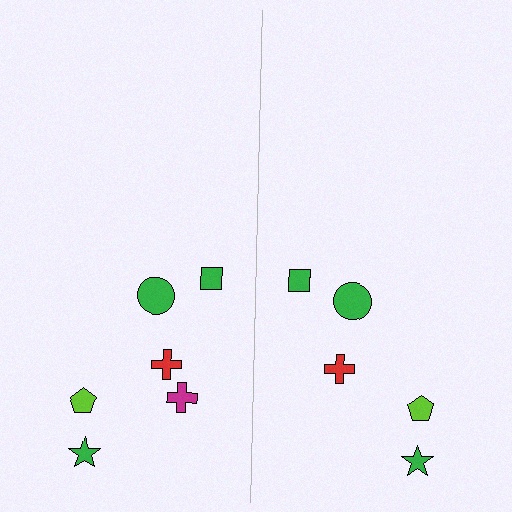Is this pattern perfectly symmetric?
No, the pattern is not perfectly symmetric. A magenta cross is missing from the right side.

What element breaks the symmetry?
A magenta cross is missing from the right side.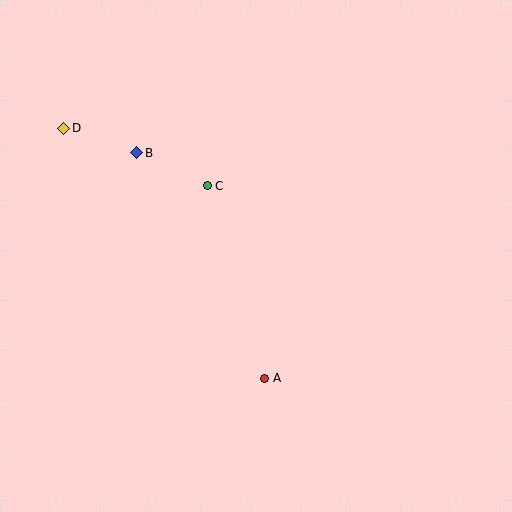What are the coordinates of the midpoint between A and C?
The midpoint between A and C is at (236, 282).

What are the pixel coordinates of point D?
Point D is at (64, 128).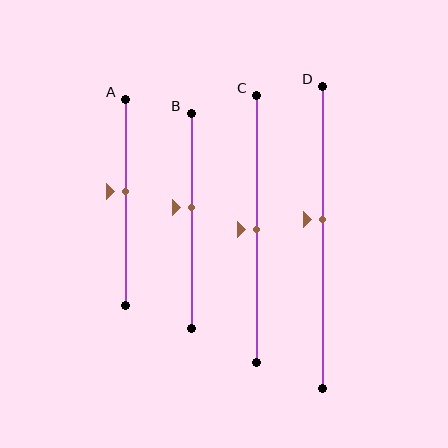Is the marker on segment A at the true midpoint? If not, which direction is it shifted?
No, the marker on segment A is shifted upward by about 5% of the segment length.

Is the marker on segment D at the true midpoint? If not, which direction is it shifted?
No, the marker on segment D is shifted upward by about 6% of the segment length.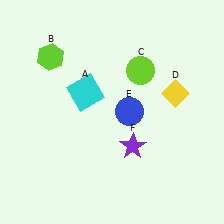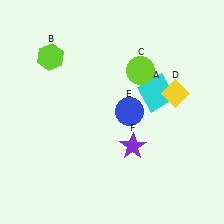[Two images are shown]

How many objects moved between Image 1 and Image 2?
1 object moved between the two images.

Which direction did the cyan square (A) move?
The cyan square (A) moved right.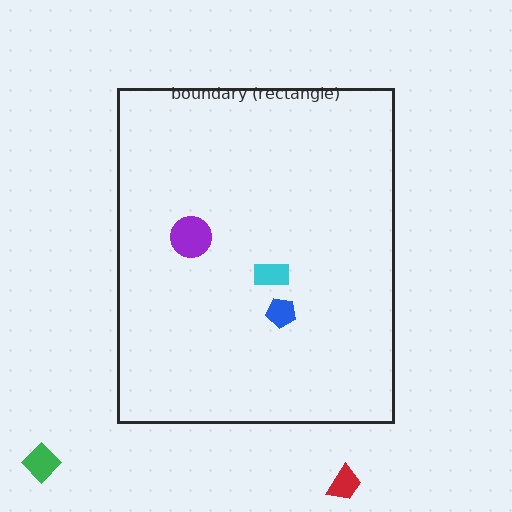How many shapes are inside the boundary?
3 inside, 2 outside.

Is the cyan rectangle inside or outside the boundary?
Inside.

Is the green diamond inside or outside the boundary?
Outside.